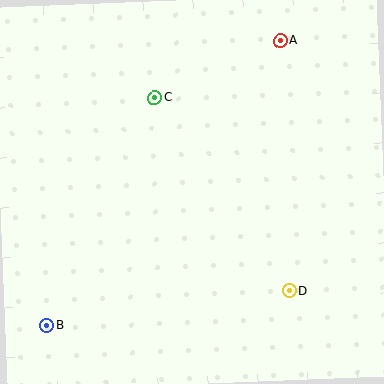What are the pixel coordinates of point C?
Point C is at (155, 98).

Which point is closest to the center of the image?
Point C at (155, 98) is closest to the center.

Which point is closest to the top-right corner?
Point A is closest to the top-right corner.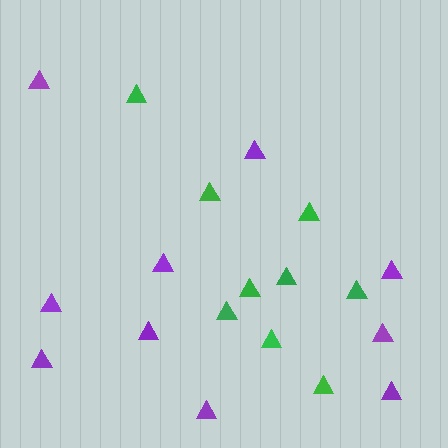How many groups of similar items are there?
There are 2 groups: one group of purple triangles (10) and one group of green triangles (9).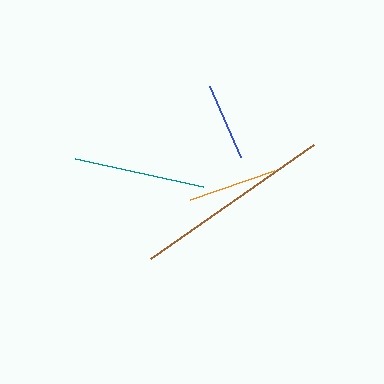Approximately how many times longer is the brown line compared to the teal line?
The brown line is approximately 1.5 times the length of the teal line.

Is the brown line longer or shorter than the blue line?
The brown line is longer than the blue line.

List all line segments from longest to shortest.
From longest to shortest: brown, teal, orange, blue.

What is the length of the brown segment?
The brown segment is approximately 199 pixels long.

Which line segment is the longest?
The brown line is the longest at approximately 199 pixels.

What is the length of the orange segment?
The orange segment is approximately 89 pixels long.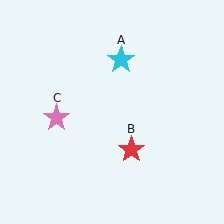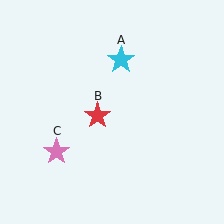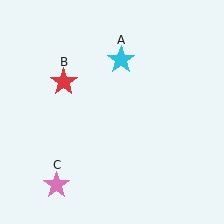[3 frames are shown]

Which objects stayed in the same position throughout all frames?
Cyan star (object A) remained stationary.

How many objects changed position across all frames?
2 objects changed position: red star (object B), pink star (object C).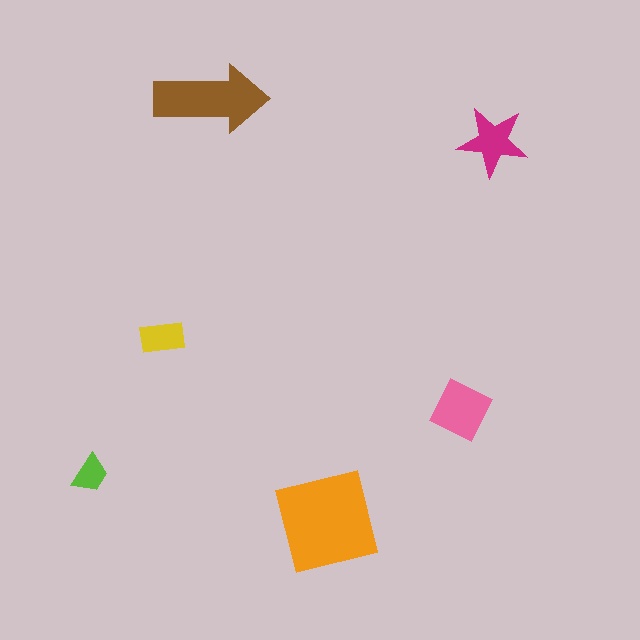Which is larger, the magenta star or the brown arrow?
The brown arrow.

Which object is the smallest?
The lime trapezoid.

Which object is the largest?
The orange square.